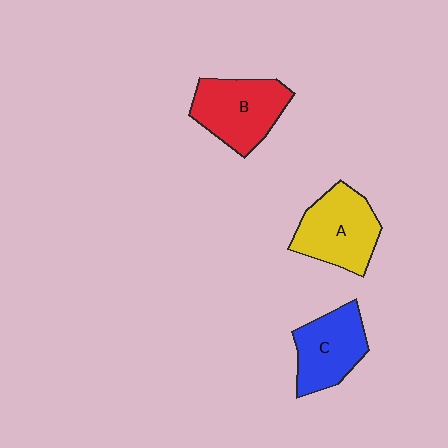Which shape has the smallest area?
Shape C (blue).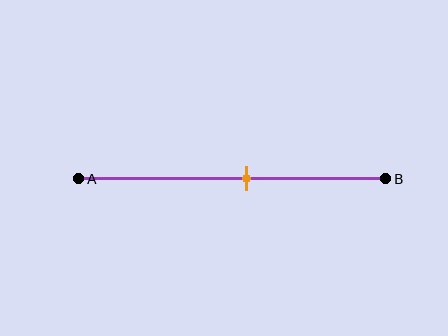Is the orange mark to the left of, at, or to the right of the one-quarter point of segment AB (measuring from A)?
The orange mark is to the right of the one-quarter point of segment AB.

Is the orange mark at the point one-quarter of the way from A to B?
No, the mark is at about 55% from A, not at the 25% one-quarter point.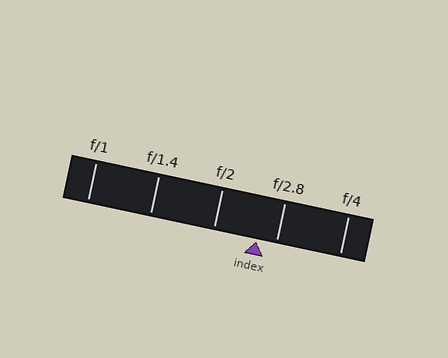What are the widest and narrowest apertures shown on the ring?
The widest aperture shown is f/1 and the narrowest is f/4.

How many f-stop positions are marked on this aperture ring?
There are 5 f-stop positions marked.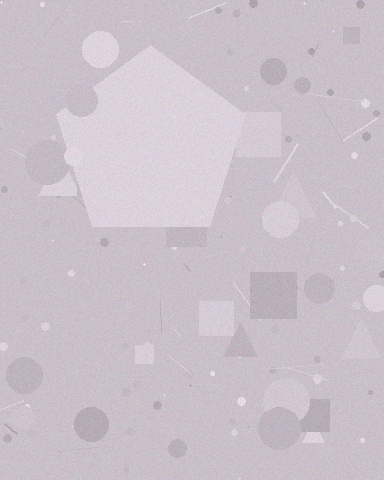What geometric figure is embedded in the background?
A pentagon is embedded in the background.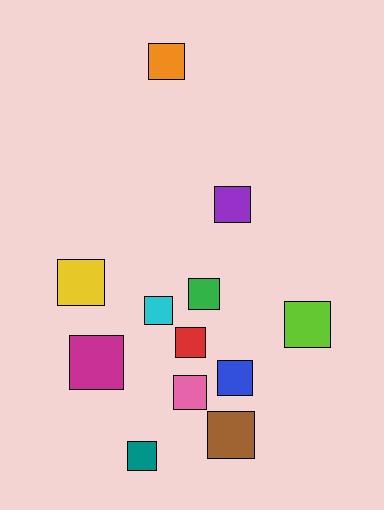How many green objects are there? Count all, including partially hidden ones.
There is 1 green object.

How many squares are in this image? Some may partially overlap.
There are 12 squares.